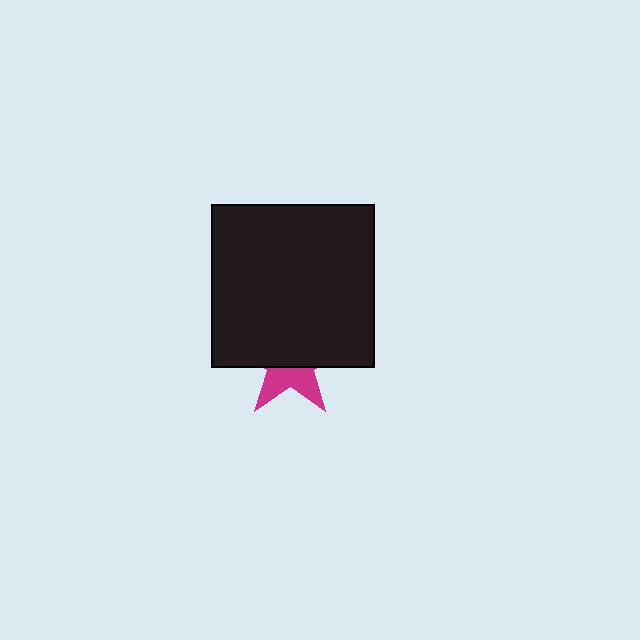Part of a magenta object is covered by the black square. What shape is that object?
It is a star.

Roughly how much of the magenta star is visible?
A small part of it is visible (roughly 39%).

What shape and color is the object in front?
The object in front is a black square.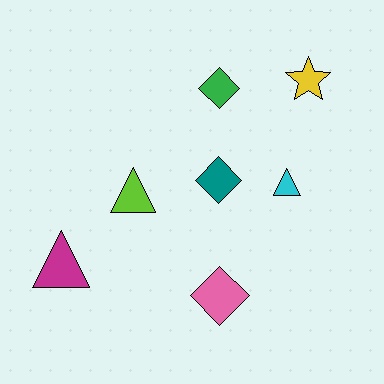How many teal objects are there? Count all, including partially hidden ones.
There is 1 teal object.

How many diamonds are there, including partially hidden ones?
There are 3 diamonds.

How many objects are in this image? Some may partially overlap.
There are 7 objects.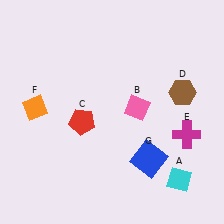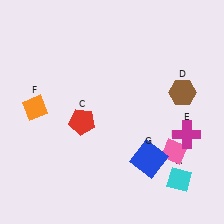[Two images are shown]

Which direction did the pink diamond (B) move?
The pink diamond (B) moved down.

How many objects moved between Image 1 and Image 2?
1 object moved between the two images.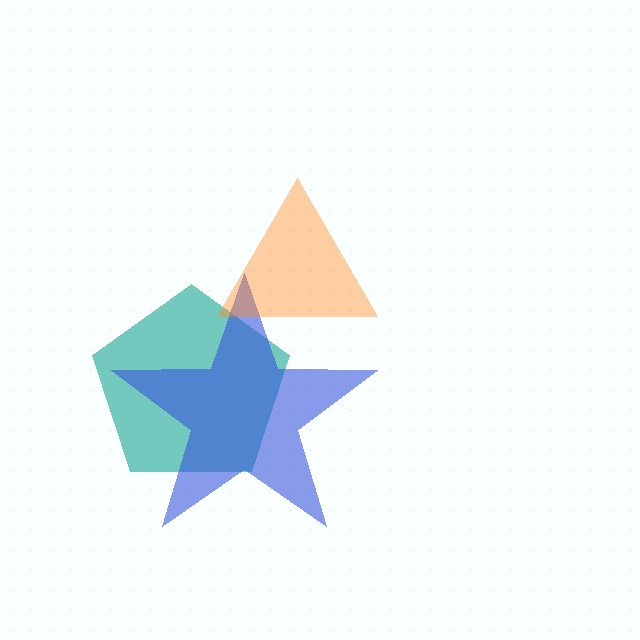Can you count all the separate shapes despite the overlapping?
Yes, there are 3 separate shapes.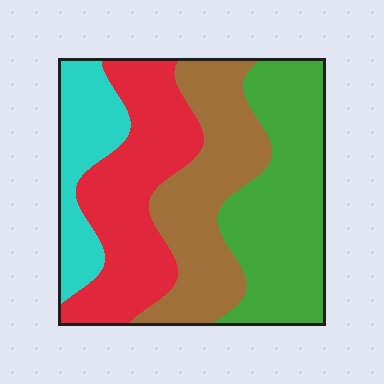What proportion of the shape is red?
Red takes up about one quarter (1/4) of the shape.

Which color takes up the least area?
Cyan, at roughly 15%.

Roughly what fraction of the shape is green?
Green covers 31% of the shape.